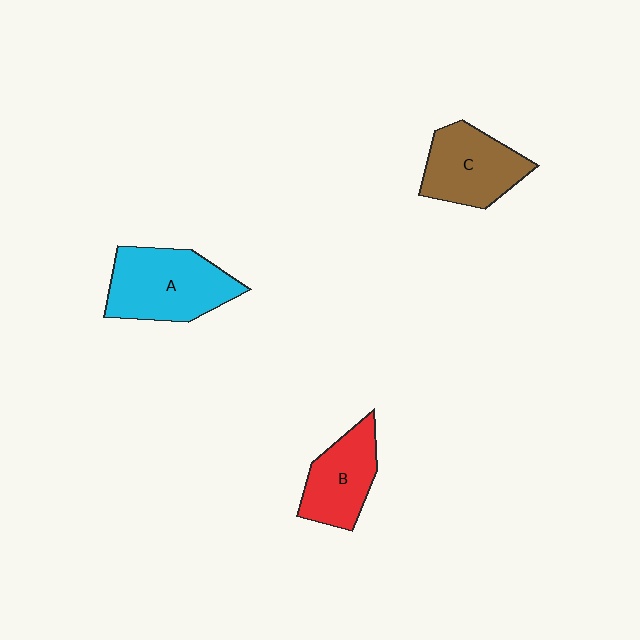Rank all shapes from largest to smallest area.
From largest to smallest: A (cyan), C (brown), B (red).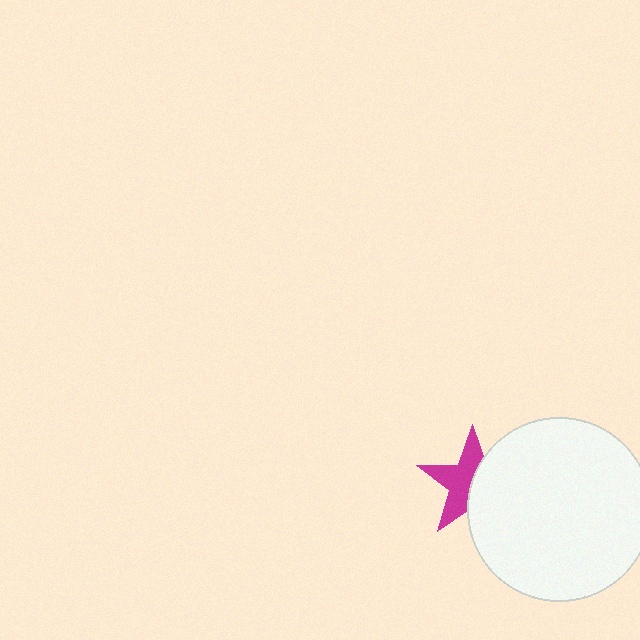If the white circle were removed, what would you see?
You would see the complete magenta star.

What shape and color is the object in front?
The object in front is a white circle.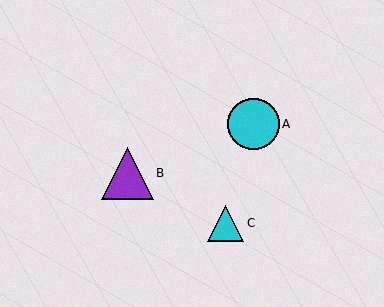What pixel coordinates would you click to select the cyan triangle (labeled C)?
Click at (226, 223) to select the cyan triangle C.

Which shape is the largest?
The purple triangle (labeled B) is the largest.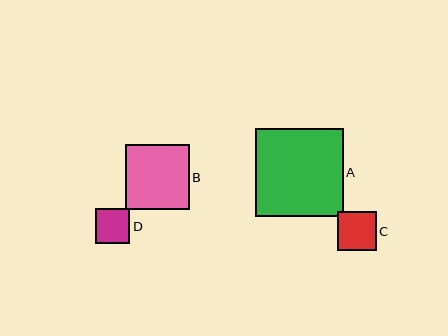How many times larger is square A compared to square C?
Square A is approximately 2.2 times the size of square C.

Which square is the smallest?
Square D is the smallest with a size of approximately 35 pixels.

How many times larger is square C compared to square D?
Square C is approximately 1.1 times the size of square D.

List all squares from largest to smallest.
From largest to smallest: A, B, C, D.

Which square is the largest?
Square A is the largest with a size of approximately 88 pixels.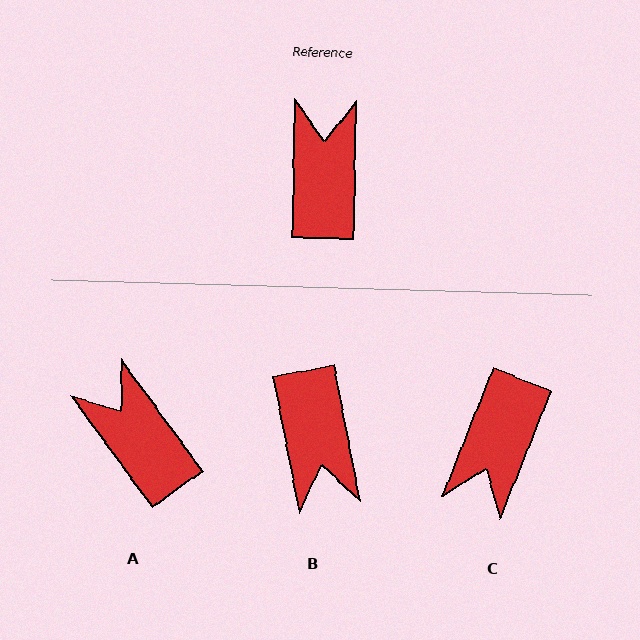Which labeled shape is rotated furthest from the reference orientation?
B, about 168 degrees away.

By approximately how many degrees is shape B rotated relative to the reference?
Approximately 168 degrees clockwise.